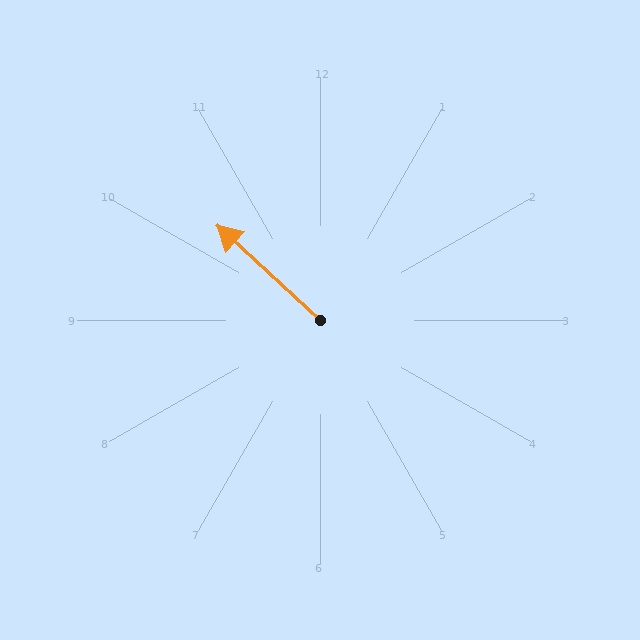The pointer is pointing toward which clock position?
Roughly 10 o'clock.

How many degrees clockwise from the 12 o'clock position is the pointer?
Approximately 313 degrees.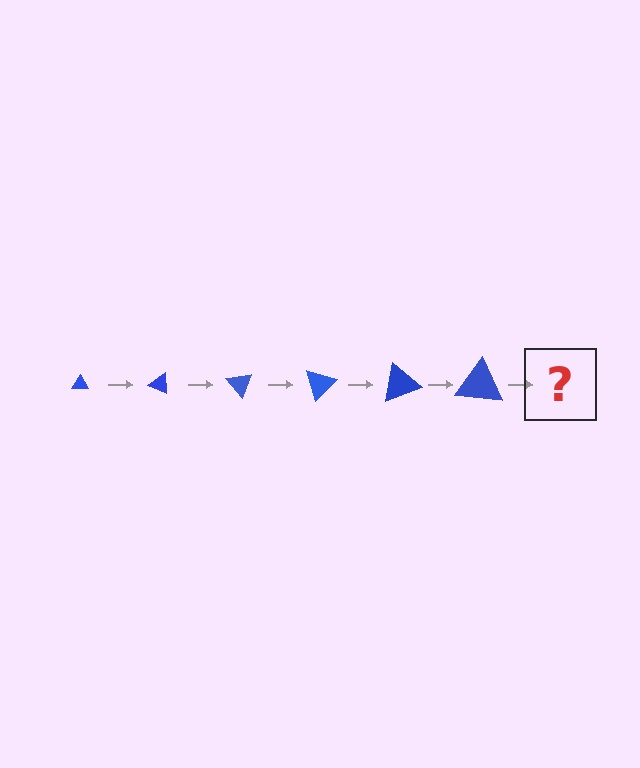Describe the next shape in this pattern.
It should be a triangle, larger than the previous one and rotated 150 degrees from the start.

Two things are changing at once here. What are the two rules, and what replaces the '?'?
The two rules are that the triangle grows larger each step and it rotates 25 degrees each step. The '?' should be a triangle, larger than the previous one and rotated 150 degrees from the start.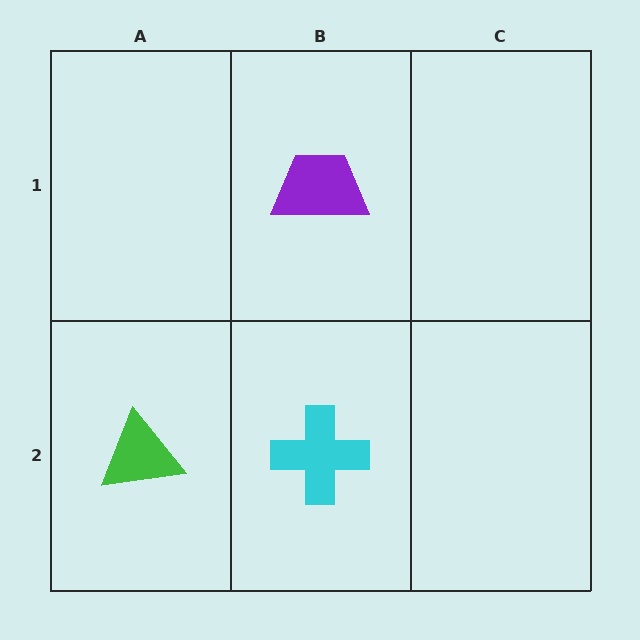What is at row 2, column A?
A green triangle.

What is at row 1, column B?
A purple trapezoid.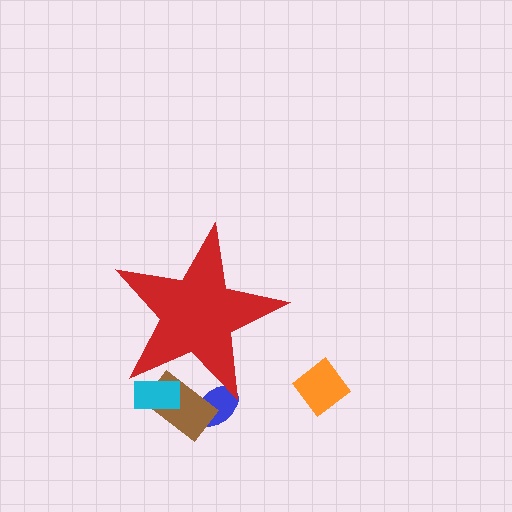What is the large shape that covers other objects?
A red star.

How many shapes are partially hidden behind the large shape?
3 shapes are partially hidden.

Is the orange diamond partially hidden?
No, the orange diamond is fully visible.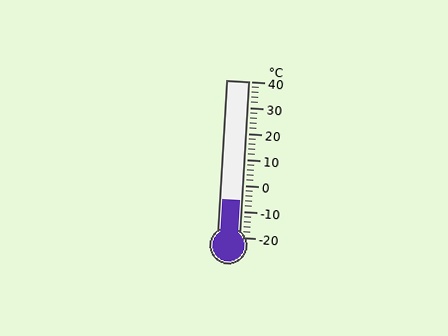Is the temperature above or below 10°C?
The temperature is below 10°C.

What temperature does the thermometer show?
The thermometer shows approximately -6°C.